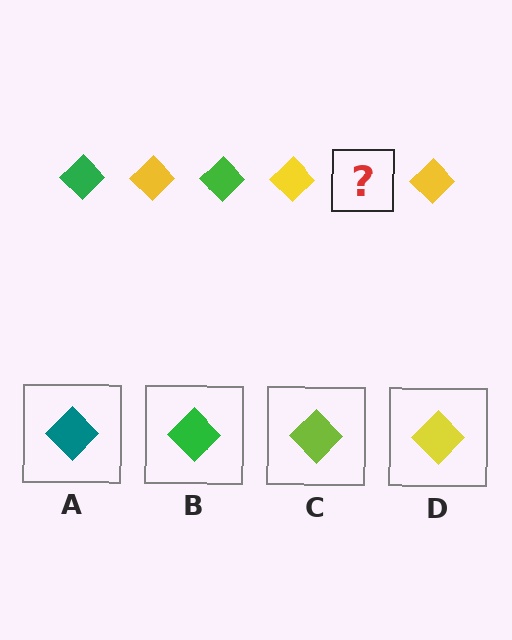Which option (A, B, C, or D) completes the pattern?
B.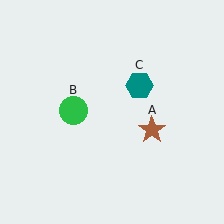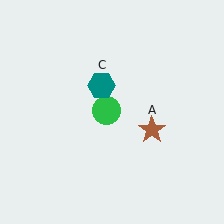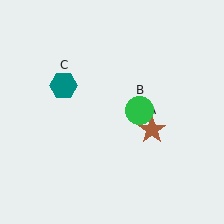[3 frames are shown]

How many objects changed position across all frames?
2 objects changed position: green circle (object B), teal hexagon (object C).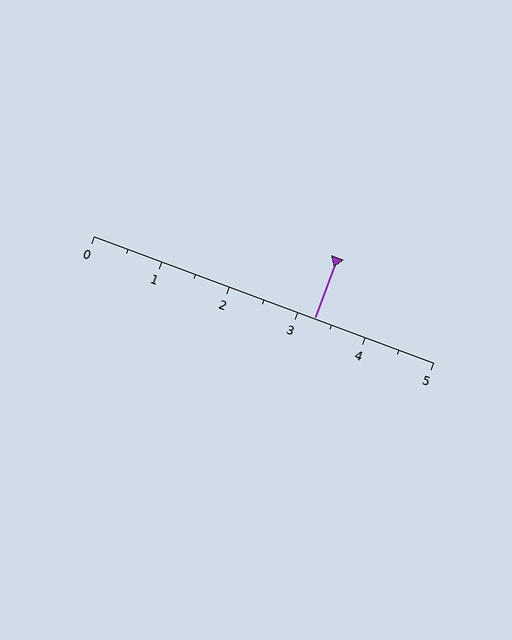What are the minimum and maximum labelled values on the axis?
The axis runs from 0 to 5.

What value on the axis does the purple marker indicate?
The marker indicates approximately 3.2.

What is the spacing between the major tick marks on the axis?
The major ticks are spaced 1 apart.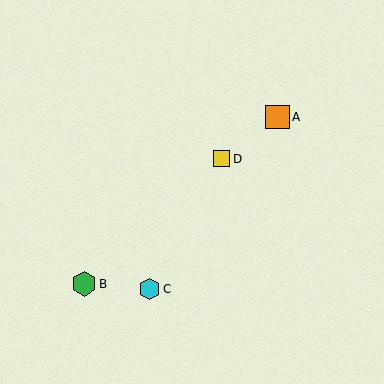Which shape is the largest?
The green hexagon (labeled B) is the largest.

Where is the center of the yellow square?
The center of the yellow square is at (222, 159).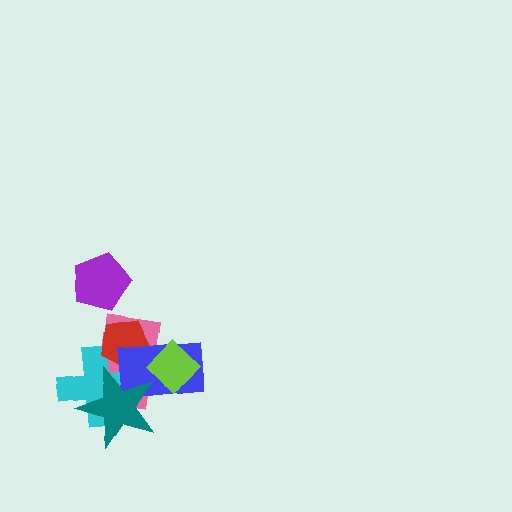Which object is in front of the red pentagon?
The blue rectangle is in front of the red pentagon.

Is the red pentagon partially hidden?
Yes, it is partially covered by another shape.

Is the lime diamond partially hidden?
No, no other shape covers it.